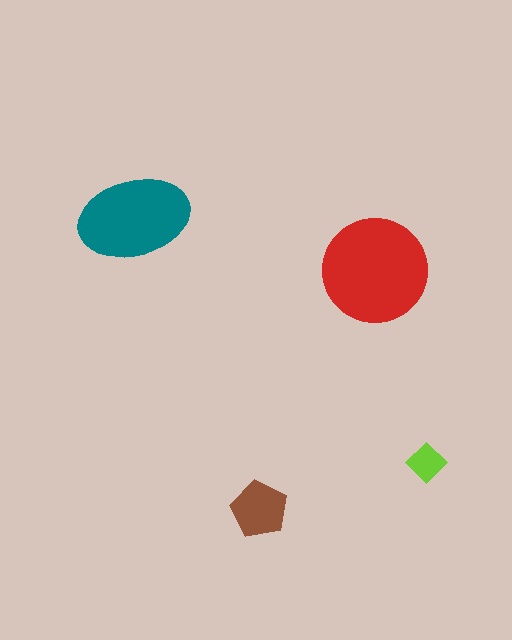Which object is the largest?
The red circle.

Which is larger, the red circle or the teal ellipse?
The red circle.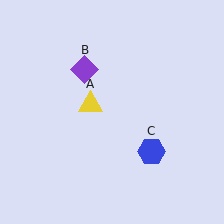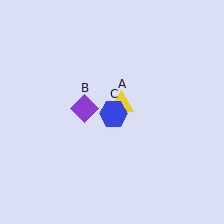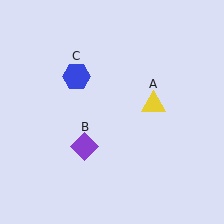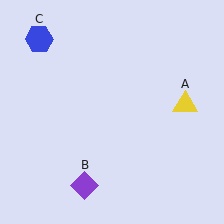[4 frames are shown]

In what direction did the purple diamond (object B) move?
The purple diamond (object B) moved down.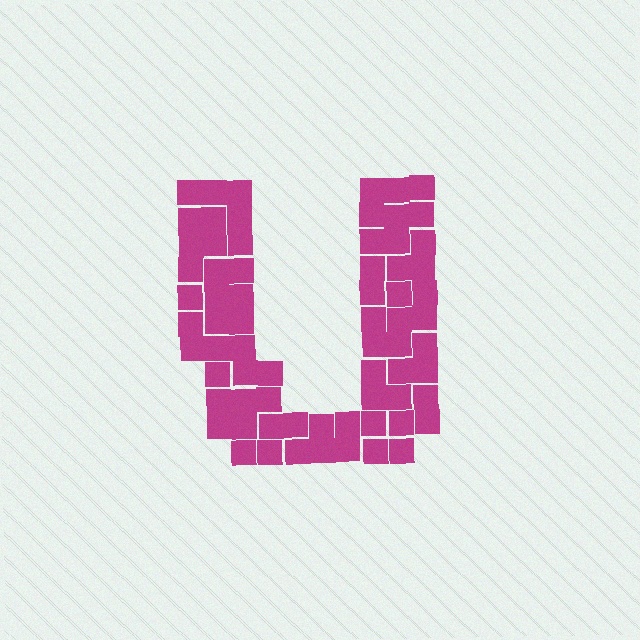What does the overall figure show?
The overall figure shows the letter U.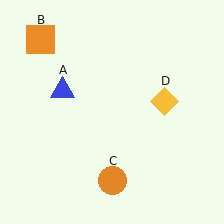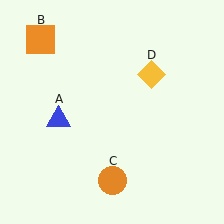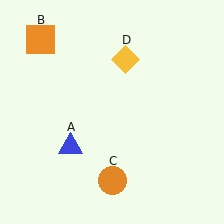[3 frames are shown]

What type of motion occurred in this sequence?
The blue triangle (object A), yellow diamond (object D) rotated counterclockwise around the center of the scene.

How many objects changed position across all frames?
2 objects changed position: blue triangle (object A), yellow diamond (object D).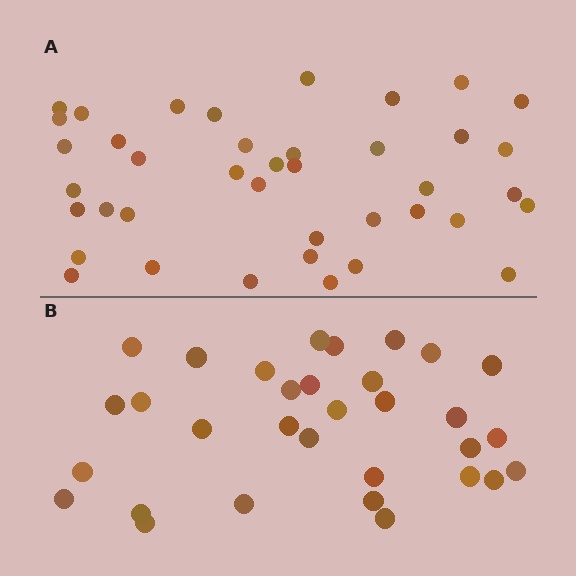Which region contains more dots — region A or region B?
Region A (the top region) has more dots.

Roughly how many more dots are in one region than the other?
Region A has roughly 8 or so more dots than region B.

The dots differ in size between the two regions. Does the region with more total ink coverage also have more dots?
No. Region B has more total ink coverage because its dots are larger, but region A actually contains more individual dots. Total area can be misleading — the number of items is what matters here.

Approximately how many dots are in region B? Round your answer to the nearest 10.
About 30 dots. (The exact count is 32, which rounds to 30.)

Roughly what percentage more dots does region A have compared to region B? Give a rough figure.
About 25% more.